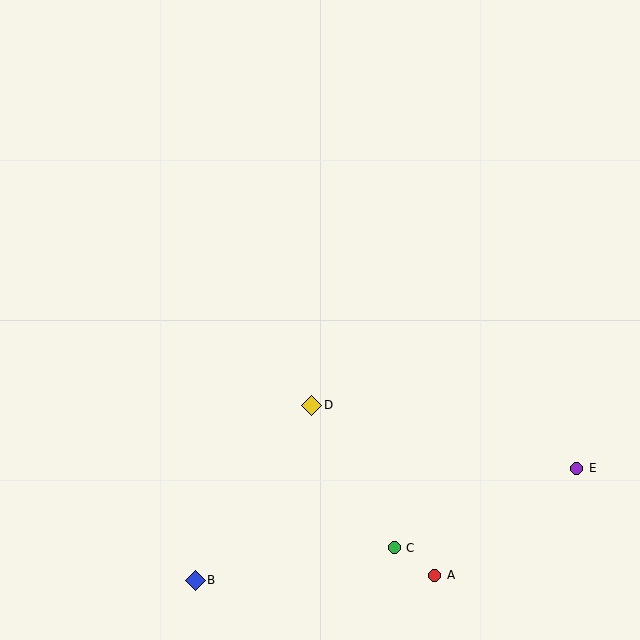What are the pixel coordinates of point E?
Point E is at (577, 468).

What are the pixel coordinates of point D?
Point D is at (312, 405).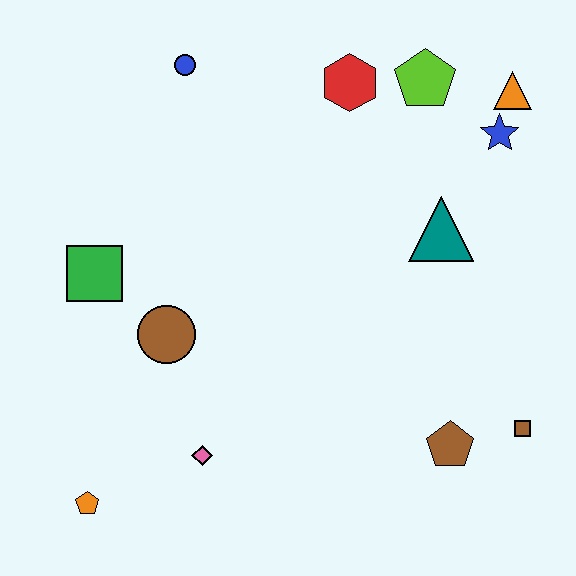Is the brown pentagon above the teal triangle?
No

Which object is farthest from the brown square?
The blue circle is farthest from the brown square.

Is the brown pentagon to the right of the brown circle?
Yes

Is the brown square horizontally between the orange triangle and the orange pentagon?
No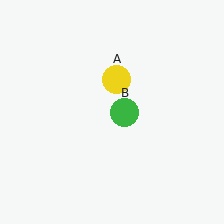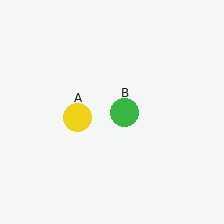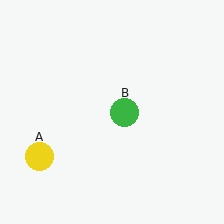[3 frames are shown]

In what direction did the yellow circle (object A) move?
The yellow circle (object A) moved down and to the left.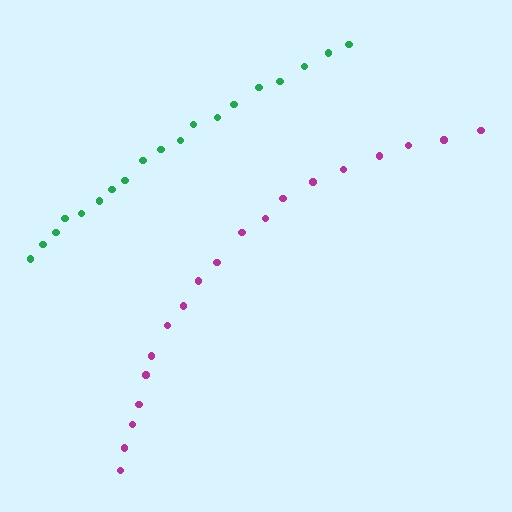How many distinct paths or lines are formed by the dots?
There are 2 distinct paths.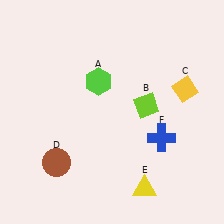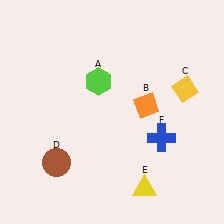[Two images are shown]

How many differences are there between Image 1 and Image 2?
There is 1 difference between the two images.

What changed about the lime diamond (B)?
In Image 1, B is lime. In Image 2, it changed to orange.